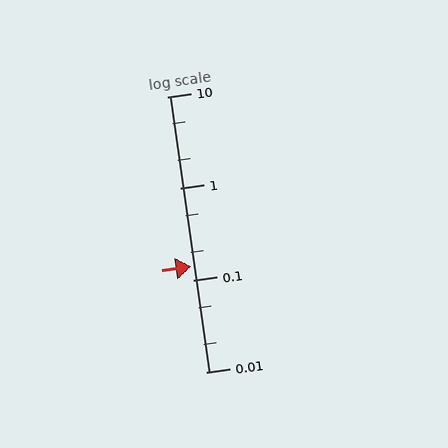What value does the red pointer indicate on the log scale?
The pointer indicates approximately 0.14.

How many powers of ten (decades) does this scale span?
The scale spans 3 decades, from 0.01 to 10.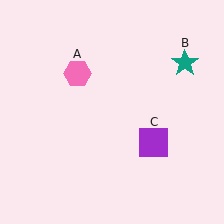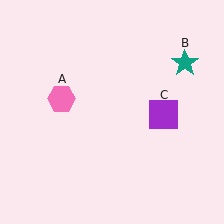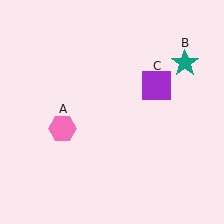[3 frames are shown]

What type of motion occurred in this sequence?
The pink hexagon (object A), purple square (object C) rotated counterclockwise around the center of the scene.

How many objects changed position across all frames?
2 objects changed position: pink hexagon (object A), purple square (object C).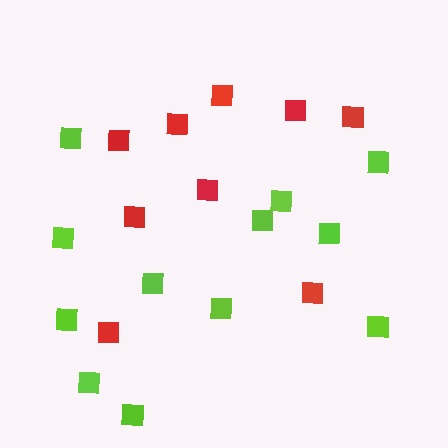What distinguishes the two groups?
There are 2 groups: one group of red squares (9) and one group of lime squares (12).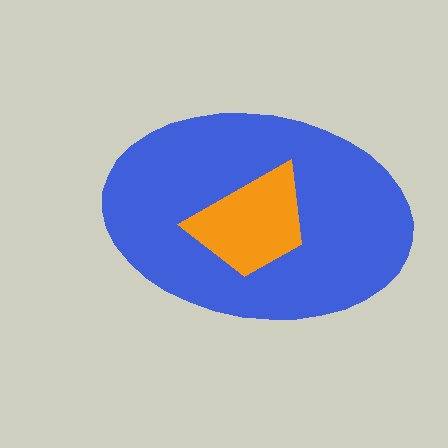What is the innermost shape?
The orange trapezoid.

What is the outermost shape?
The blue ellipse.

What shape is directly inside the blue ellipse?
The orange trapezoid.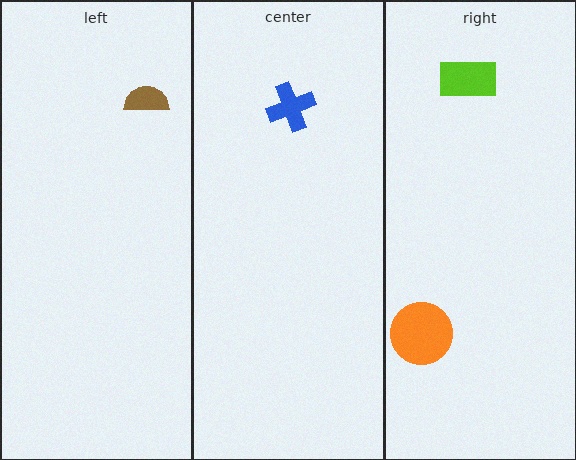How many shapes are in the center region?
1.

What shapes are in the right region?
The orange circle, the lime rectangle.